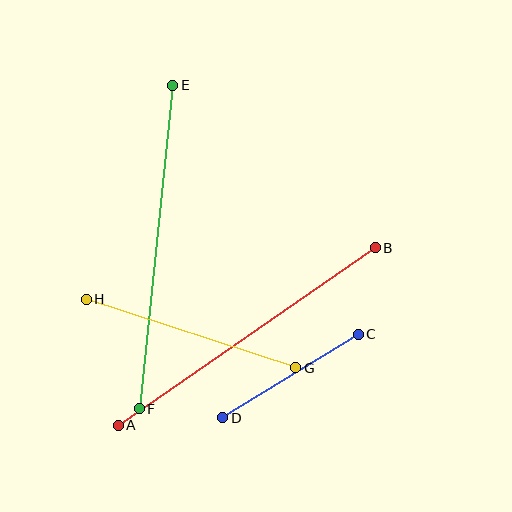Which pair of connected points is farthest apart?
Points E and F are farthest apart.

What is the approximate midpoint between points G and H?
The midpoint is at approximately (191, 333) pixels.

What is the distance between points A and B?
The distance is approximately 313 pixels.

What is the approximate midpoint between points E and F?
The midpoint is at approximately (156, 247) pixels.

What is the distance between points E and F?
The distance is approximately 325 pixels.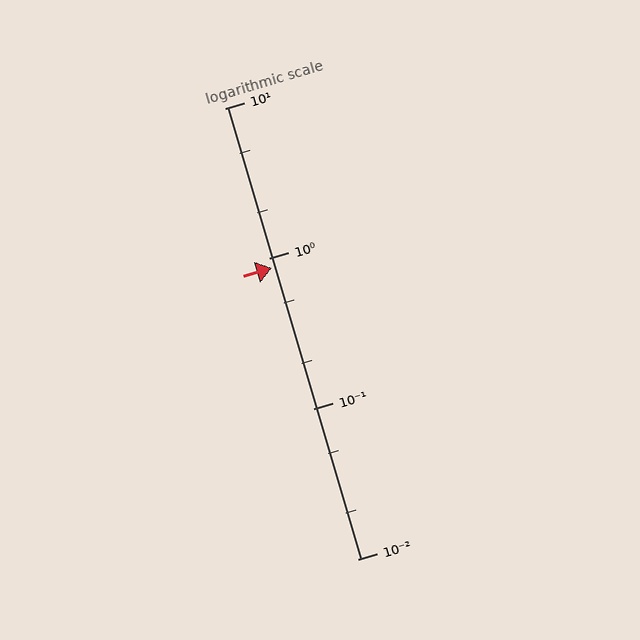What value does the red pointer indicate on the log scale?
The pointer indicates approximately 0.87.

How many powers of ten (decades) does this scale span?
The scale spans 3 decades, from 0.01 to 10.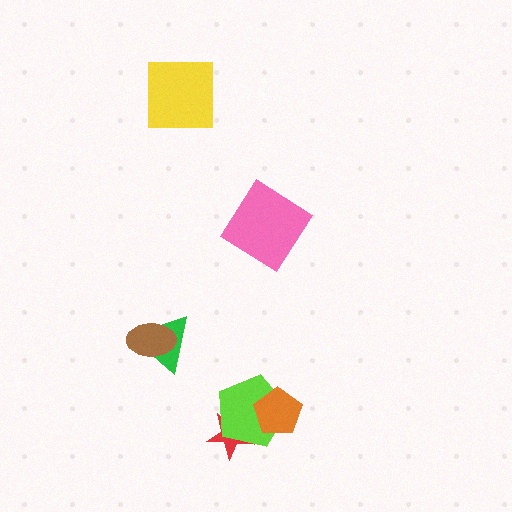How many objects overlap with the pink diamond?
0 objects overlap with the pink diamond.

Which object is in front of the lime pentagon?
The orange pentagon is in front of the lime pentagon.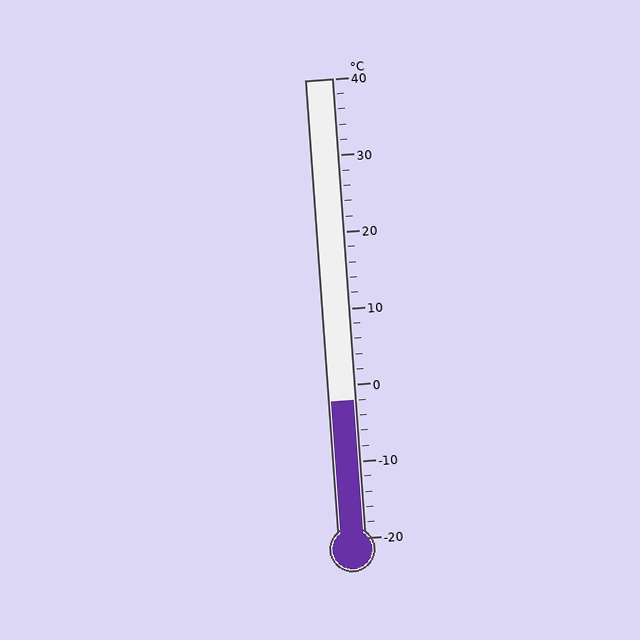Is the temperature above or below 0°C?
The temperature is below 0°C.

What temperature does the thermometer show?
The thermometer shows approximately -2°C.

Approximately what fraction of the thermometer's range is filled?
The thermometer is filled to approximately 30% of its range.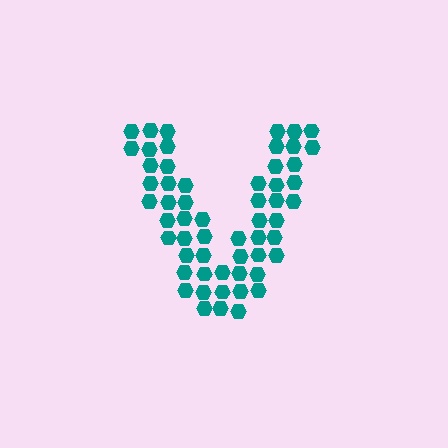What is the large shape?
The large shape is the letter V.